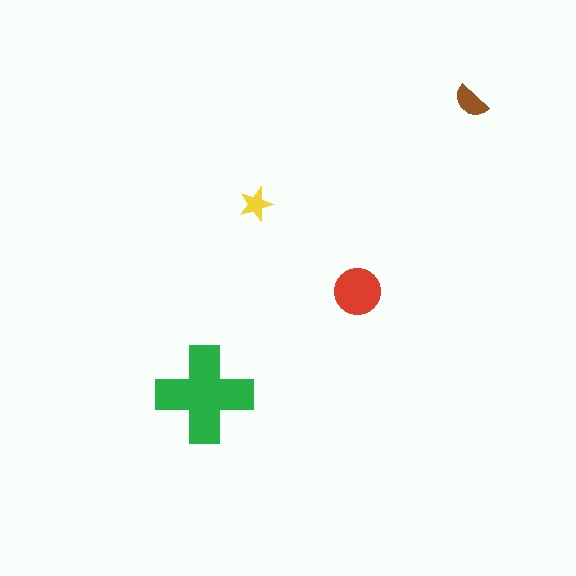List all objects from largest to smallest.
The green cross, the red circle, the brown semicircle, the yellow star.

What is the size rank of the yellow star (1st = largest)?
4th.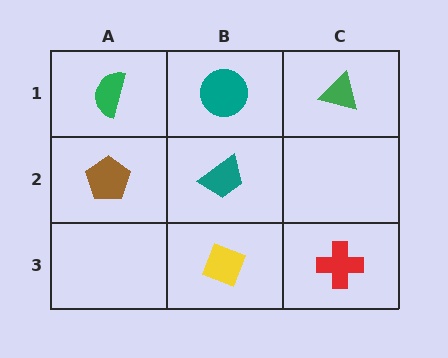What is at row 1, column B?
A teal circle.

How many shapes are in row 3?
2 shapes.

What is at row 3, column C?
A red cross.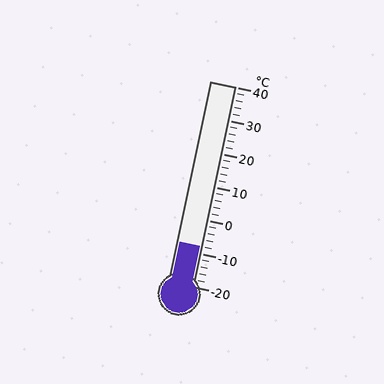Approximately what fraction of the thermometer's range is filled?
The thermometer is filled to approximately 20% of its range.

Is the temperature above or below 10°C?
The temperature is below 10°C.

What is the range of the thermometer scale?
The thermometer scale ranges from -20°C to 40°C.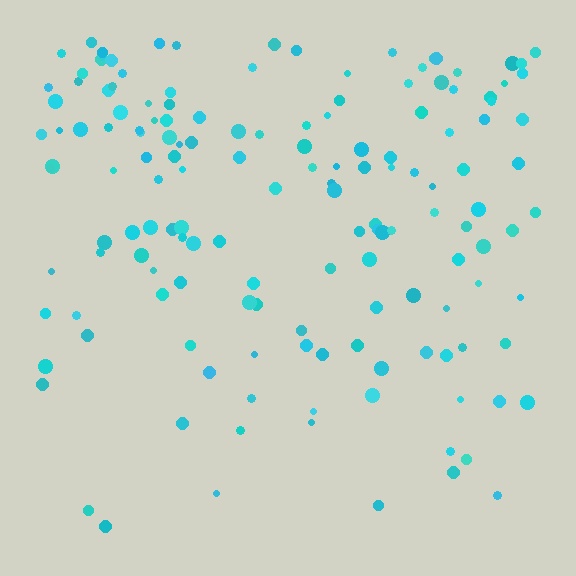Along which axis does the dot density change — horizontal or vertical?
Vertical.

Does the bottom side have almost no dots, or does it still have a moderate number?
Still a moderate number, just noticeably fewer than the top.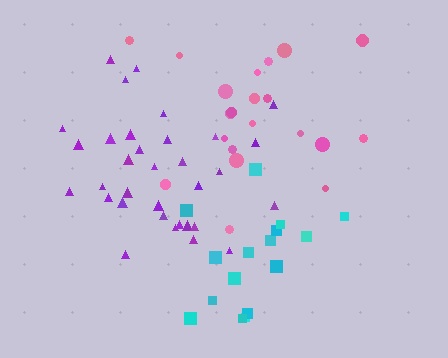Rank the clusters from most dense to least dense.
purple, pink, cyan.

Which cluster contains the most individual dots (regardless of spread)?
Purple (33).